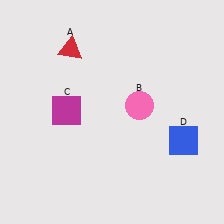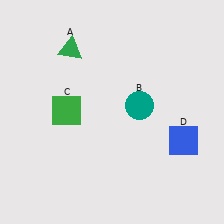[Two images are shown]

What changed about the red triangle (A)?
In Image 1, A is red. In Image 2, it changed to green.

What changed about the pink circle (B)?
In Image 1, B is pink. In Image 2, it changed to teal.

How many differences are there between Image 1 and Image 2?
There are 3 differences between the two images.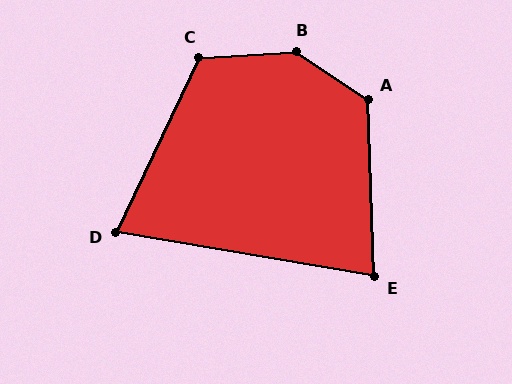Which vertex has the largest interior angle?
B, at approximately 143 degrees.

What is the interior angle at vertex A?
Approximately 125 degrees (obtuse).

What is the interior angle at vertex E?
Approximately 78 degrees (acute).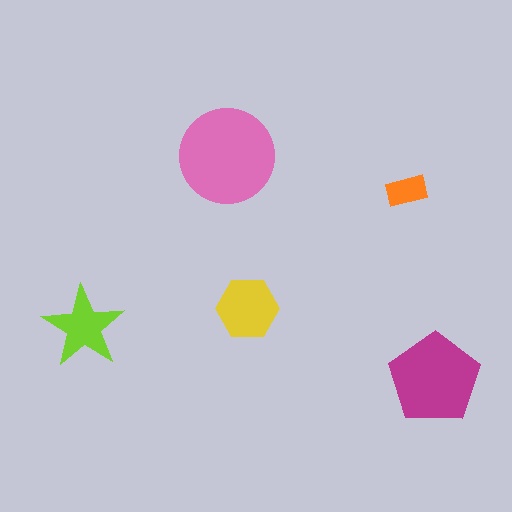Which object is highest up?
The pink circle is topmost.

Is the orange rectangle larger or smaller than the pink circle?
Smaller.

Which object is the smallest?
The orange rectangle.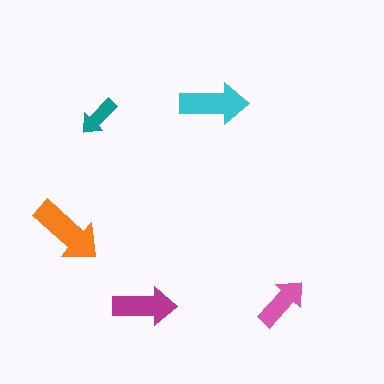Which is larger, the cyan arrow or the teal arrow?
The cyan one.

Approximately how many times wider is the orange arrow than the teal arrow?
About 2 times wider.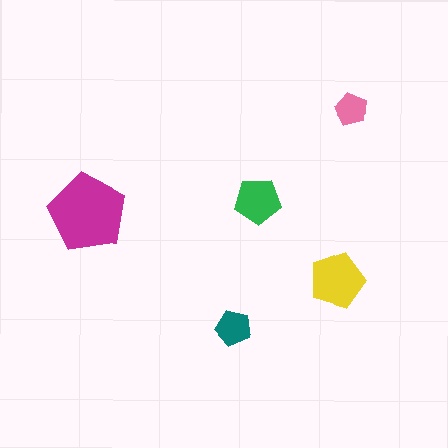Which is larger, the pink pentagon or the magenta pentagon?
The magenta one.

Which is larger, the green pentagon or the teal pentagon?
The green one.